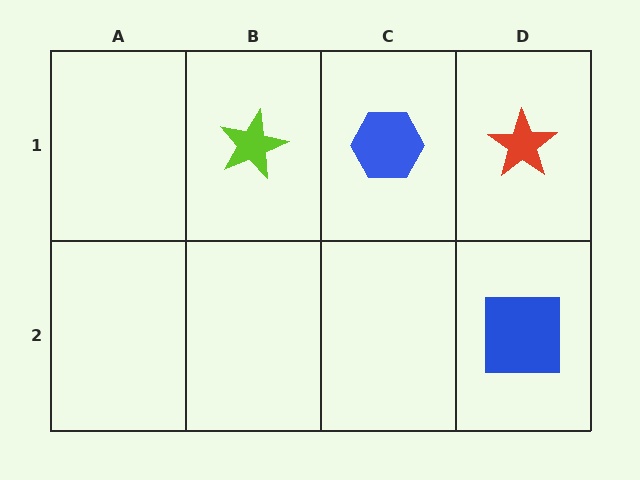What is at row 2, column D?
A blue square.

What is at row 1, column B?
A lime star.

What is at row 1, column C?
A blue hexagon.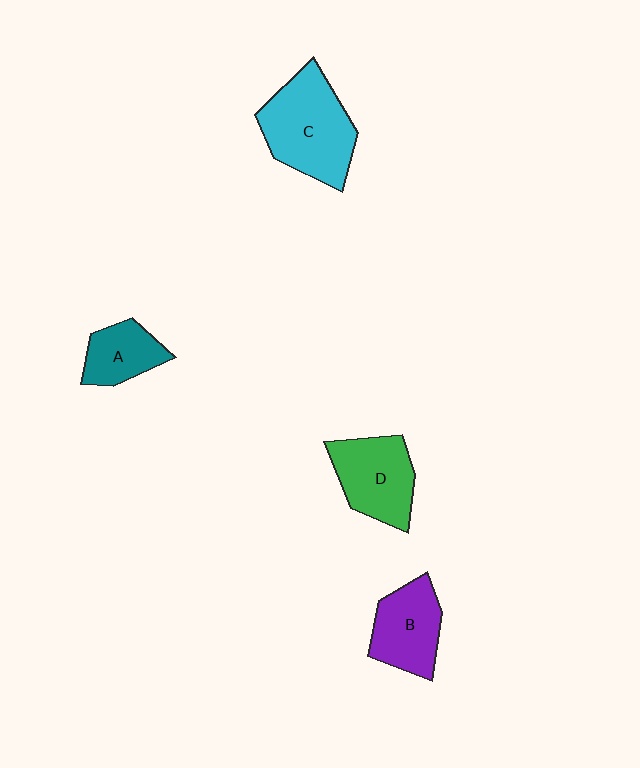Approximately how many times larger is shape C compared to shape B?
Approximately 1.5 times.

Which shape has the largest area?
Shape C (cyan).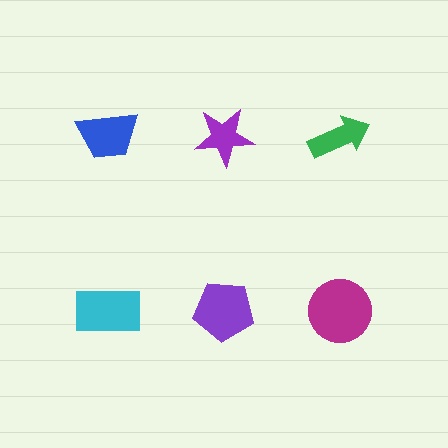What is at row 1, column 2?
A purple star.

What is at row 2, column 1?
A cyan rectangle.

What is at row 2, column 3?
A magenta circle.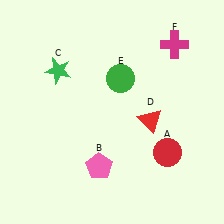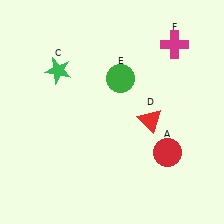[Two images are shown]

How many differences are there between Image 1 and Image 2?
There is 1 difference between the two images.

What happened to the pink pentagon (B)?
The pink pentagon (B) was removed in Image 2. It was in the bottom-left area of Image 1.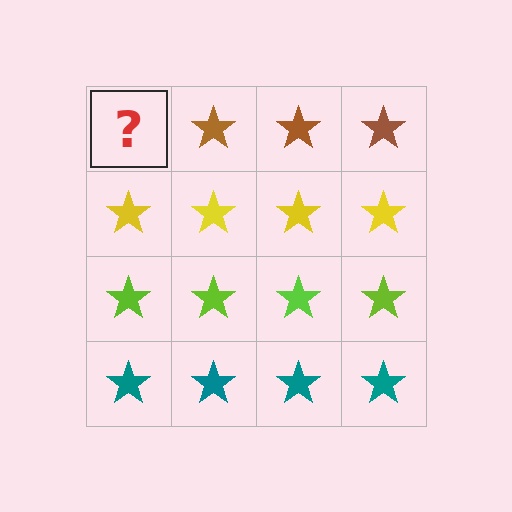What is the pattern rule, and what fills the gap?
The rule is that each row has a consistent color. The gap should be filled with a brown star.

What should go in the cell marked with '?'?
The missing cell should contain a brown star.